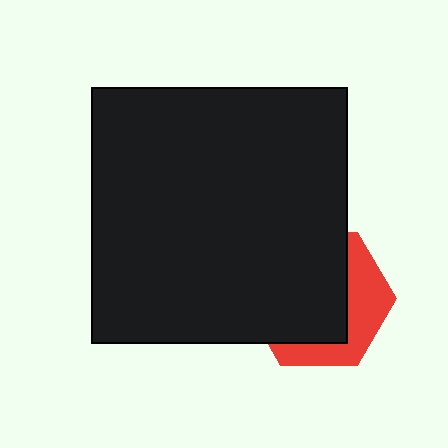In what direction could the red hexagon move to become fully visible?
The red hexagon could move toward the lower-right. That would shift it out from behind the black square entirely.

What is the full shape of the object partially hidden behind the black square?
The partially hidden object is a red hexagon.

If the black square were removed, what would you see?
You would see the complete red hexagon.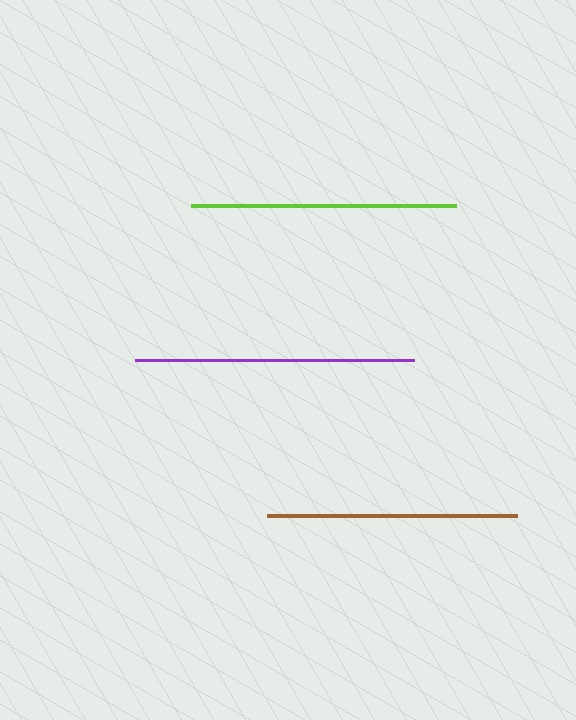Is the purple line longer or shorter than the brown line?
The purple line is longer than the brown line.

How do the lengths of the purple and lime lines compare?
The purple and lime lines are approximately the same length.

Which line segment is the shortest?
The brown line is the shortest at approximately 250 pixels.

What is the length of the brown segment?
The brown segment is approximately 250 pixels long.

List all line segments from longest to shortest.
From longest to shortest: purple, lime, brown.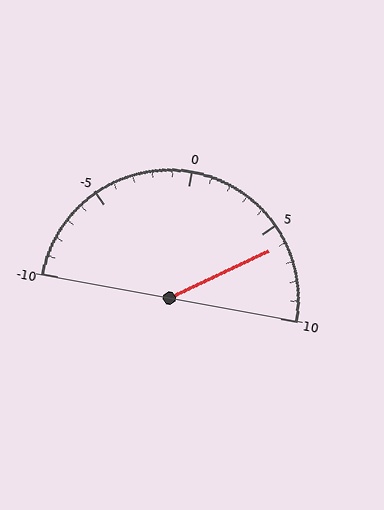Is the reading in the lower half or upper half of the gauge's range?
The reading is in the upper half of the range (-10 to 10).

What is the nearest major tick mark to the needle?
The nearest major tick mark is 5.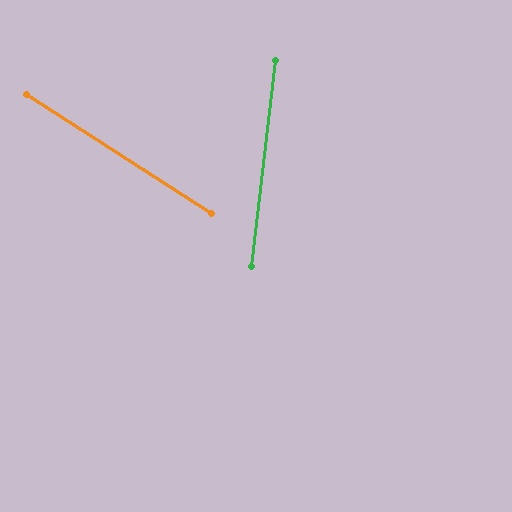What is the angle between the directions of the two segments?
Approximately 64 degrees.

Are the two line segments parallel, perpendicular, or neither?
Neither parallel nor perpendicular — they differ by about 64°.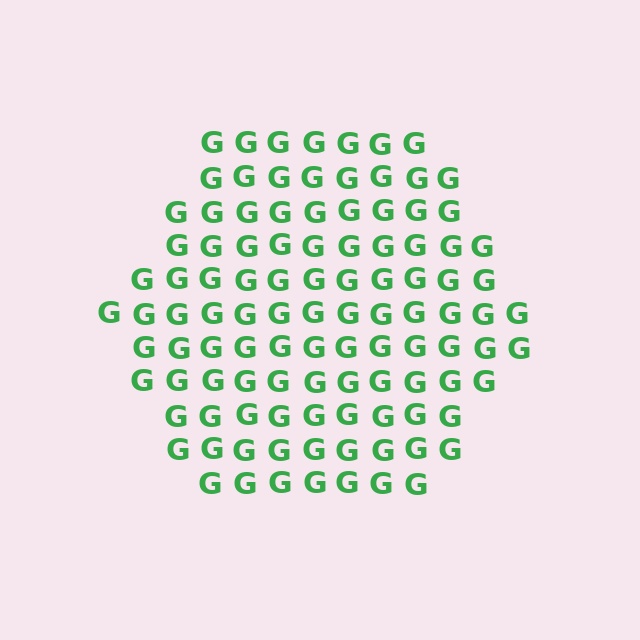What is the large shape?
The large shape is a hexagon.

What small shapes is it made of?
It is made of small letter G's.